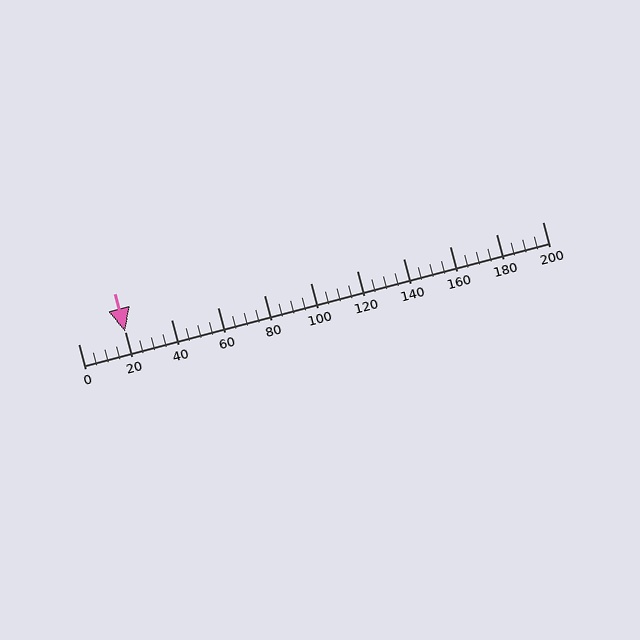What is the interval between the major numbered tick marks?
The major tick marks are spaced 20 units apart.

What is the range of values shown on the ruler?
The ruler shows values from 0 to 200.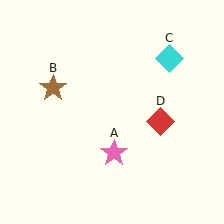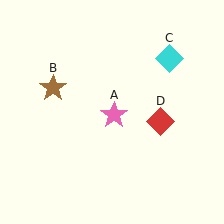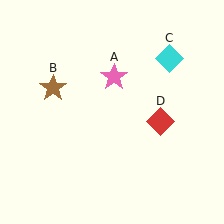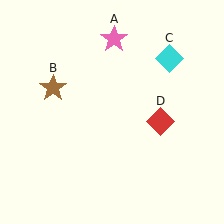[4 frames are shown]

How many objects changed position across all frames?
1 object changed position: pink star (object A).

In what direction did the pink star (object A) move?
The pink star (object A) moved up.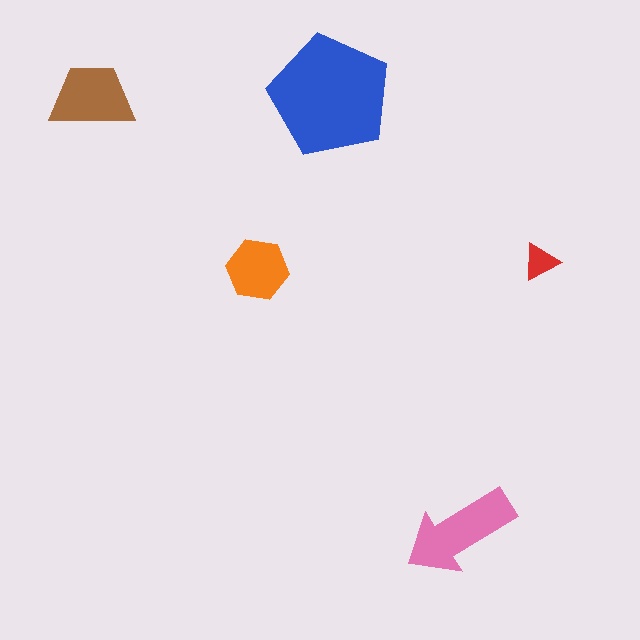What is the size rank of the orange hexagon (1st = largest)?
4th.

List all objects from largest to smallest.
The blue pentagon, the pink arrow, the brown trapezoid, the orange hexagon, the red triangle.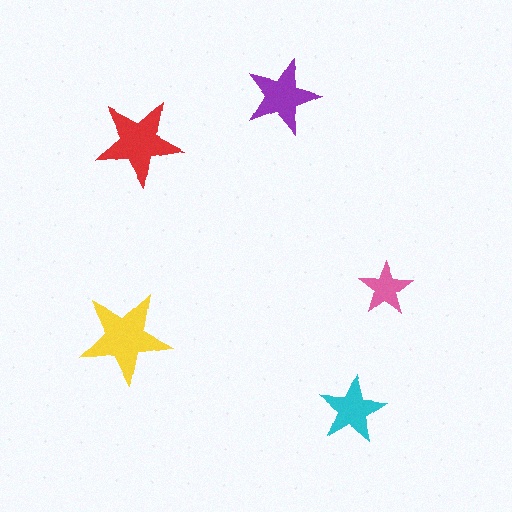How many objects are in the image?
There are 5 objects in the image.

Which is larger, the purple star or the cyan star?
The purple one.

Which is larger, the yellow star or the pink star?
The yellow one.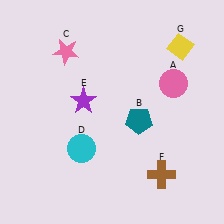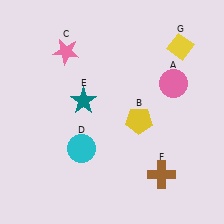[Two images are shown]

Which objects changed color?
B changed from teal to yellow. E changed from purple to teal.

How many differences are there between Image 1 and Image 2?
There are 2 differences between the two images.